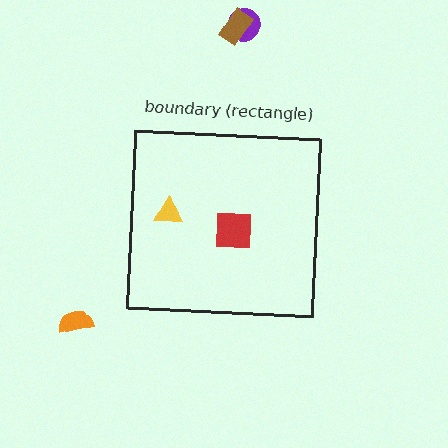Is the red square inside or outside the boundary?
Inside.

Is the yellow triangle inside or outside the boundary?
Inside.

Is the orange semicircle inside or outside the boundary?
Outside.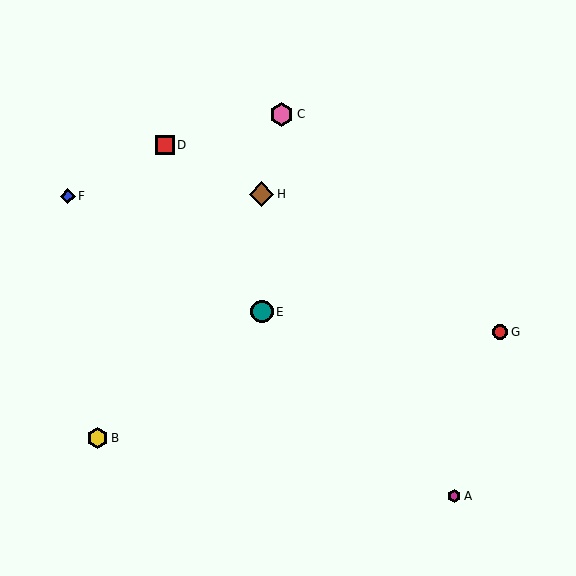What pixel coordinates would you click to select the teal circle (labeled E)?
Click at (262, 312) to select the teal circle E.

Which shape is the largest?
The brown diamond (labeled H) is the largest.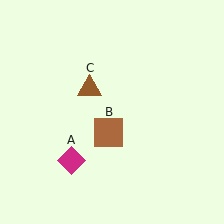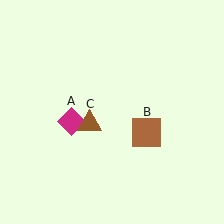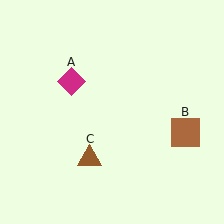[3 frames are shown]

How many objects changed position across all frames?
3 objects changed position: magenta diamond (object A), brown square (object B), brown triangle (object C).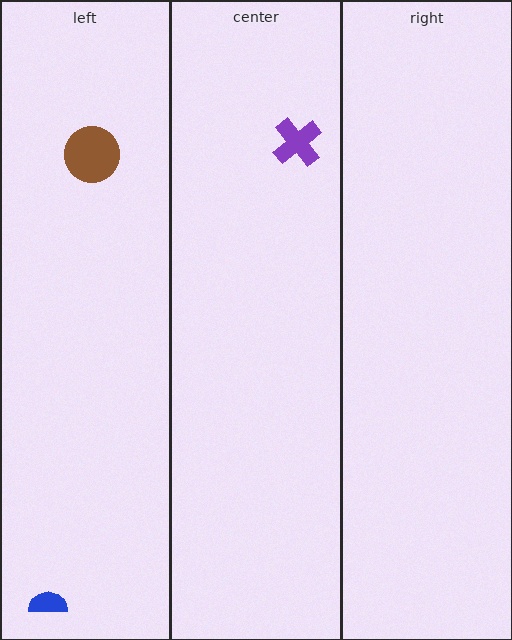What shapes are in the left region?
The blue semicircle, the brown circle.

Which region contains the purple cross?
The center region.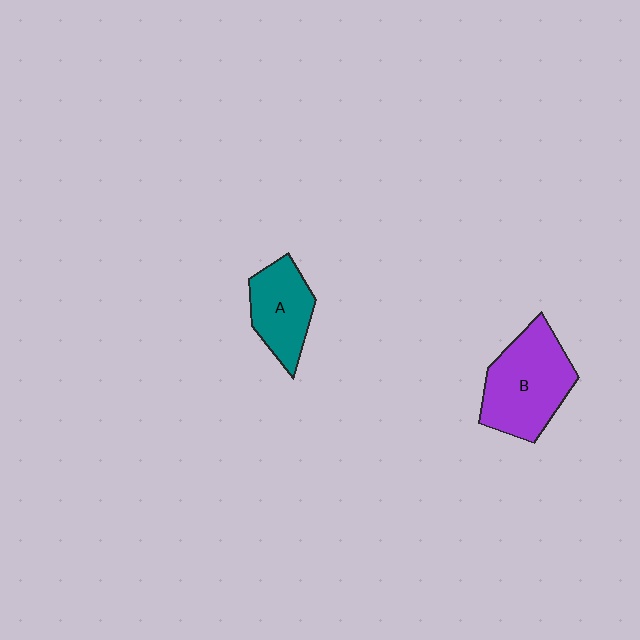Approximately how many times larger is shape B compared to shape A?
Approximately 1.5 times.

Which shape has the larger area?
Shape B (purple).